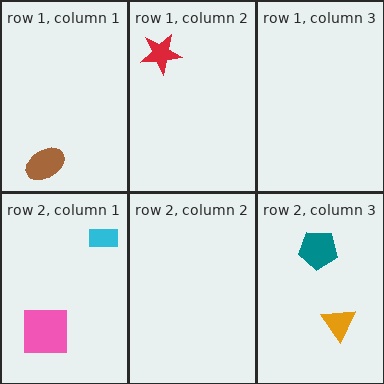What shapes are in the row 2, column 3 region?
The teal pentagon, the orange triangle.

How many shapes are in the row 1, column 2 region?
1.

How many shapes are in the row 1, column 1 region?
1.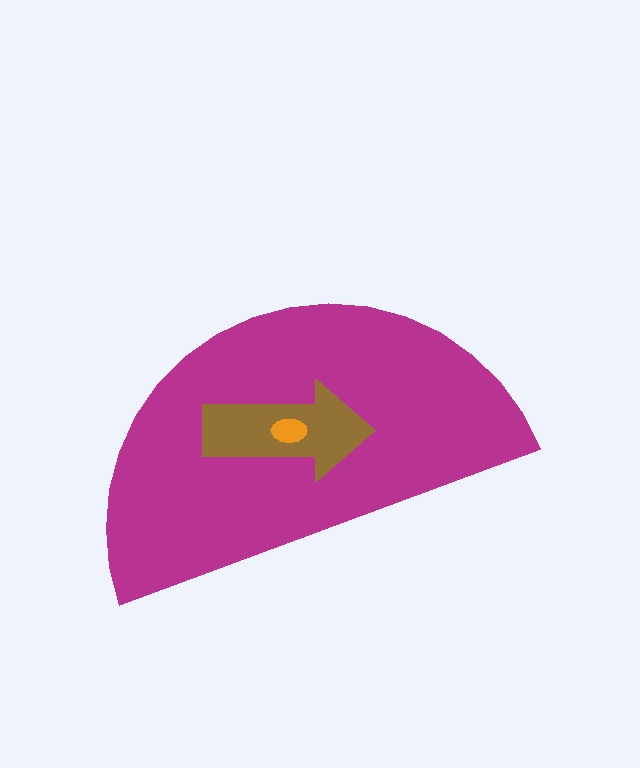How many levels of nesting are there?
3.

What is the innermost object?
The orange ellipse.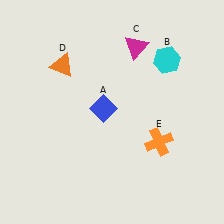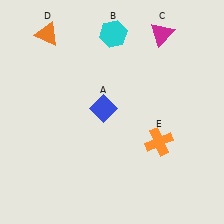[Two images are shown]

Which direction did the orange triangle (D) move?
The orange triangle (D) moved up.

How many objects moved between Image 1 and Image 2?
3 objects moved between the two images.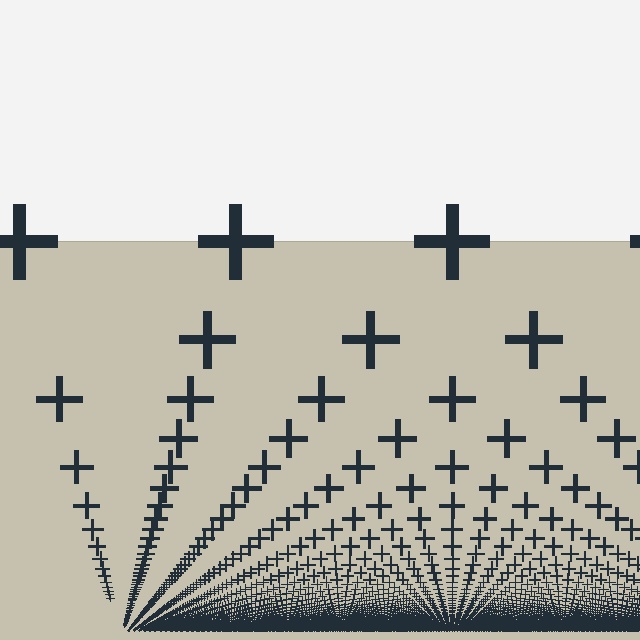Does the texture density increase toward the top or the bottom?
Density increases toward the bottom.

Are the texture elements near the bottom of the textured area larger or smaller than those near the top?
Smaller. The gradient is inverted — elements near the bottom are smaller and denser.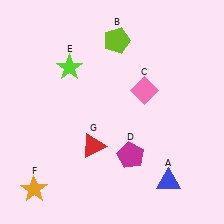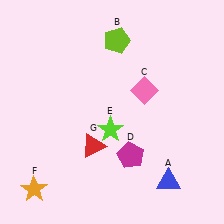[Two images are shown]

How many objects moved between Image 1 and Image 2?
1 object moved between the two images.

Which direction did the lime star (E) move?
The lime star (E) moved down.